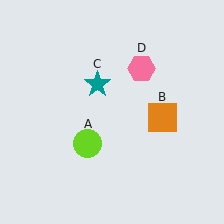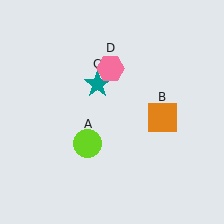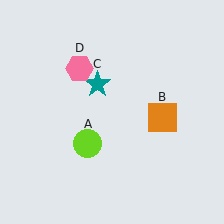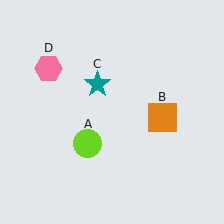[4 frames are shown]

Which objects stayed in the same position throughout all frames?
Lime circle (object A) and orange square (object B) and teal star (object C) remained stationary.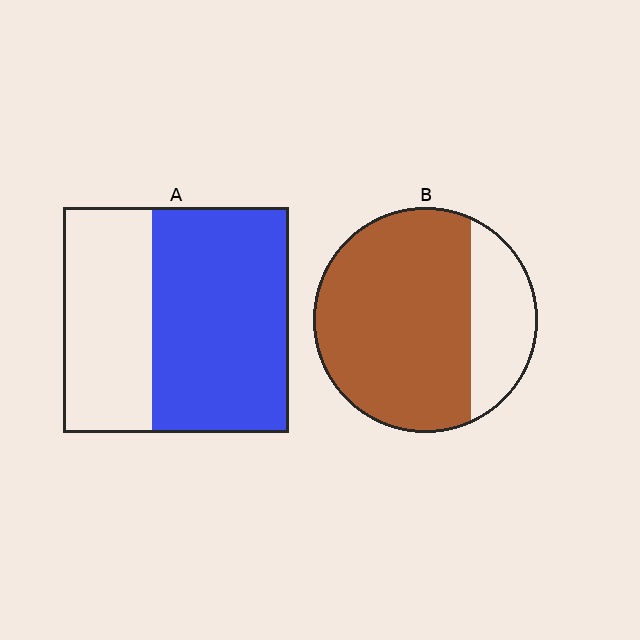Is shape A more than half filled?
Yes.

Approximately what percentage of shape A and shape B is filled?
A is approximately 60% and B is approximately 75%.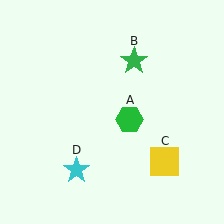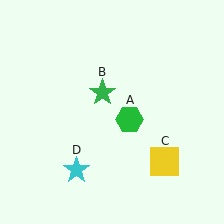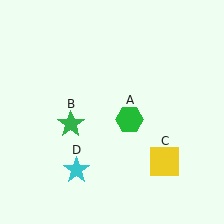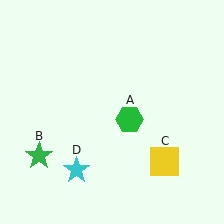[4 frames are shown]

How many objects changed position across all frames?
1 object changed position: green star (object B).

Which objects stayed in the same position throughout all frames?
Green hexagon (object A) and yellow square (object C) and cyan star (object D) remained stationary.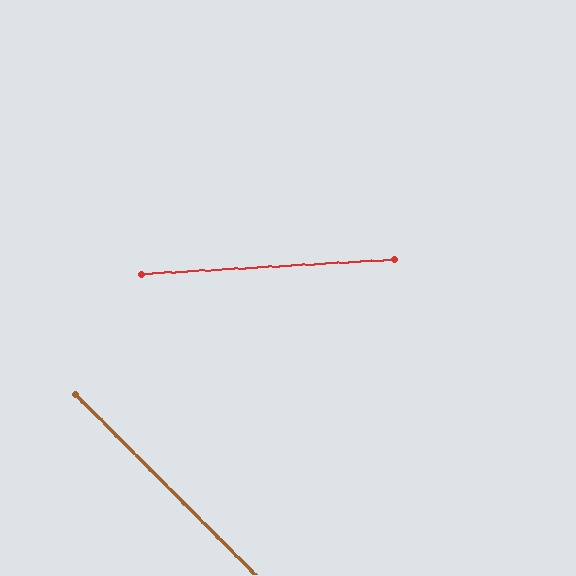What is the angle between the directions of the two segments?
Approximately 48 degrees.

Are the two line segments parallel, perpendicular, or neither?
Neither parallel nor perpendicular — they differ by about 48°.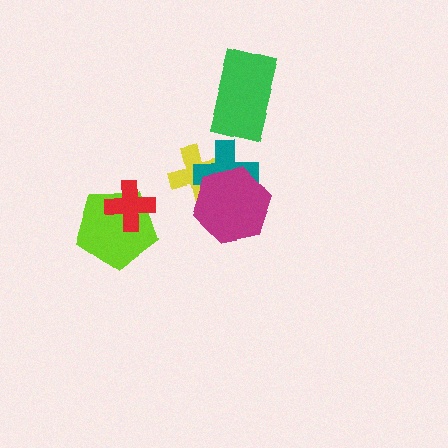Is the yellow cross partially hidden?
Yes, it is partially covered by another shape.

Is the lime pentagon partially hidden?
Yes, it is partially covered by another shape.